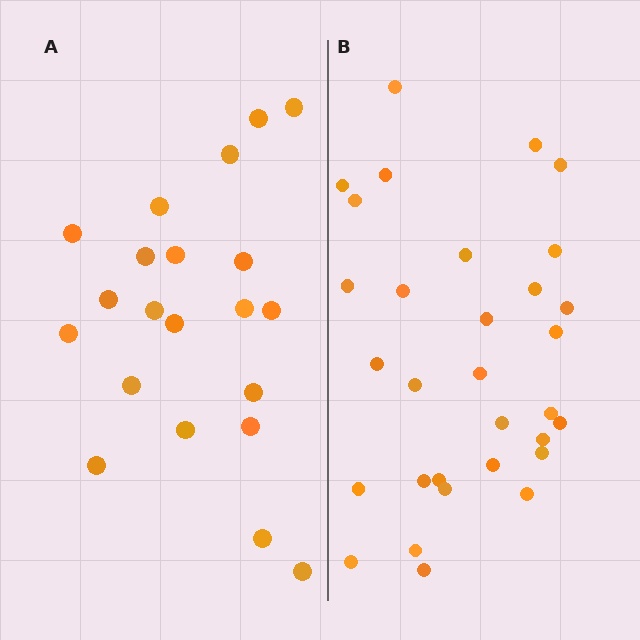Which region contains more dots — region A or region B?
Region B (the right region) has more dots.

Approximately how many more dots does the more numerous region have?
Region B has roughly 10 or so more dots than region A.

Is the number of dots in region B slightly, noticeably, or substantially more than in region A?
Region B has substantially more. The ratio is roughly 1.5 to 1.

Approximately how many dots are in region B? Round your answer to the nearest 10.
About 30 dots. (The exact count is 31, which rounds to 30.)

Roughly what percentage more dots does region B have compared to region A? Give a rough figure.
About 50% more.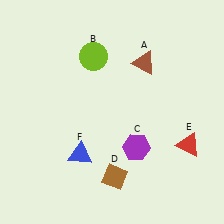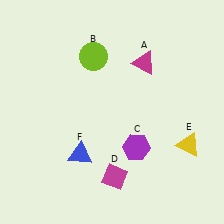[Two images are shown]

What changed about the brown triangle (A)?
In Image 1, A is brown. In Image 2, it changed to magenta.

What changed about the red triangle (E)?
In Image 1, E is red. In Image 2, it changed to yellow.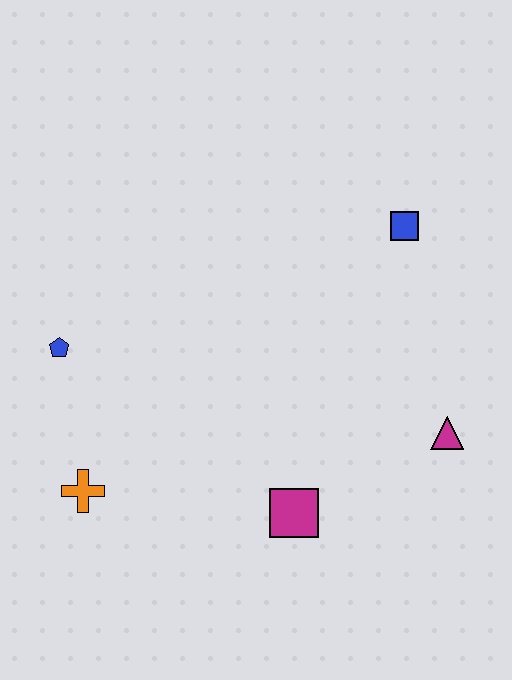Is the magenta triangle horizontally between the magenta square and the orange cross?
No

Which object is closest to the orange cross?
The blue pentagon is closest to the orange cross.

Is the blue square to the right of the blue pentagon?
Yes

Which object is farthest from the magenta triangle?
The blue pentagon is farthest from the magenta triangle.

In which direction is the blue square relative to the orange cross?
The blue square is to the right of the orange cross.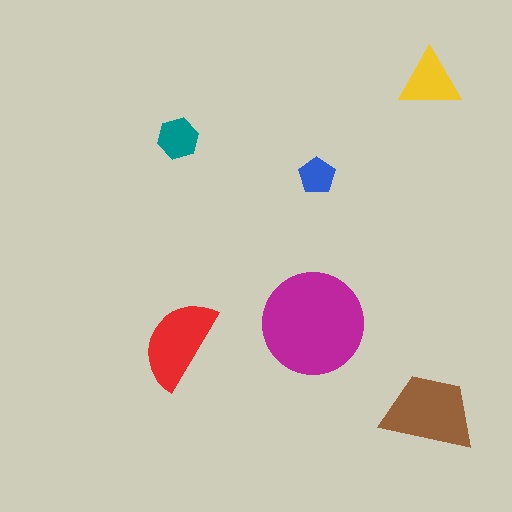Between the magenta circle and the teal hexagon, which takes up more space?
The magenta circle.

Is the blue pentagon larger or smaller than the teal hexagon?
Smaller.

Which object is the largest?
The magenta circle.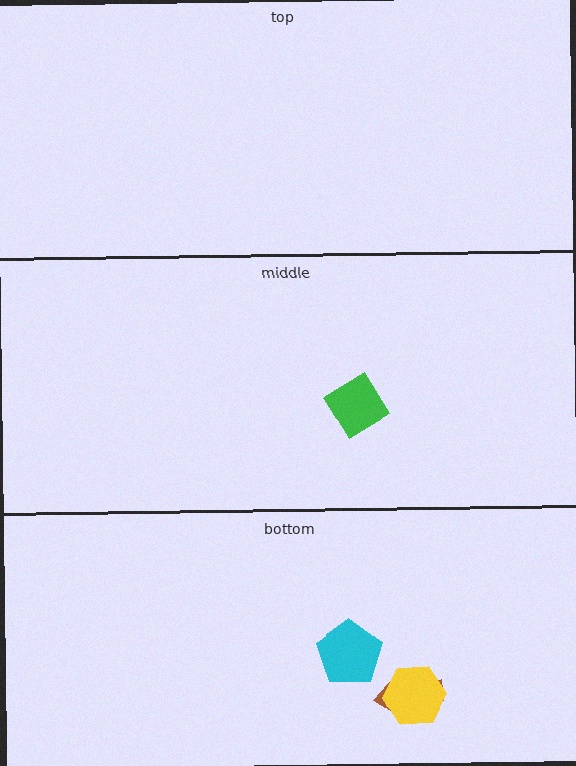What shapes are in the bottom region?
The brown arrow, the yellow hexagon, the cyan pentagon.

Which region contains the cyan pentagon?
The bottom region.